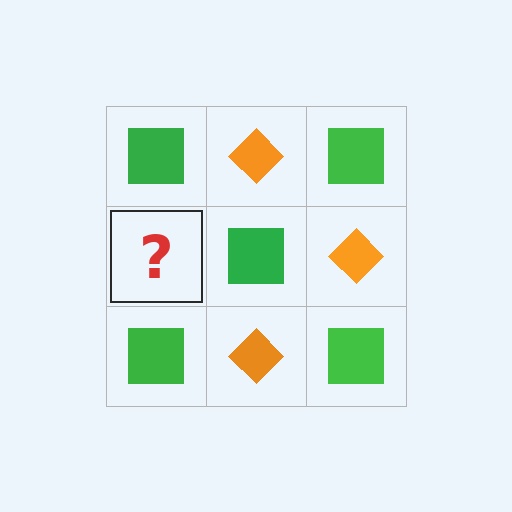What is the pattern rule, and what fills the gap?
The rule is that it alternates green square and orange diamond in a checkerboard pattern. The gap should be filled with an orange diamond.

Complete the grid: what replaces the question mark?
The question mark should be replaced with an orange diamond.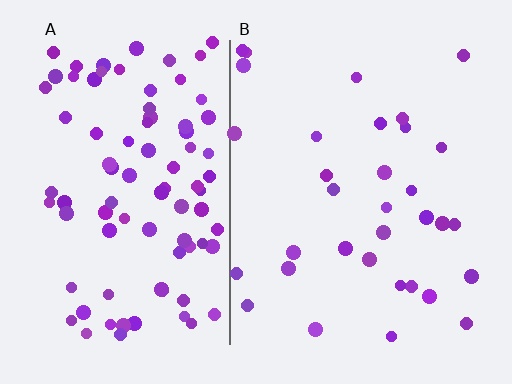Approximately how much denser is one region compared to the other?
Approximately 2.7× — region A over region B.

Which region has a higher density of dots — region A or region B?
A (the left).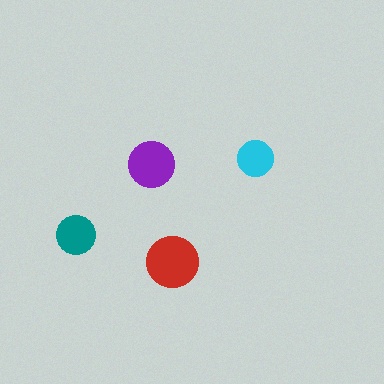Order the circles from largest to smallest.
the red one, the purple one, the teal one, the cyan one.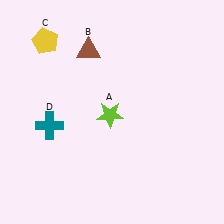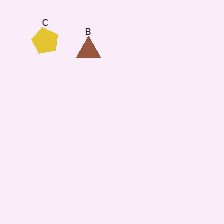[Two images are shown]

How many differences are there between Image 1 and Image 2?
There are 2 differences between the two images.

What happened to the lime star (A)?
The lime star (A) was removed in Image 2. It was in the bottom-left area of Image 1.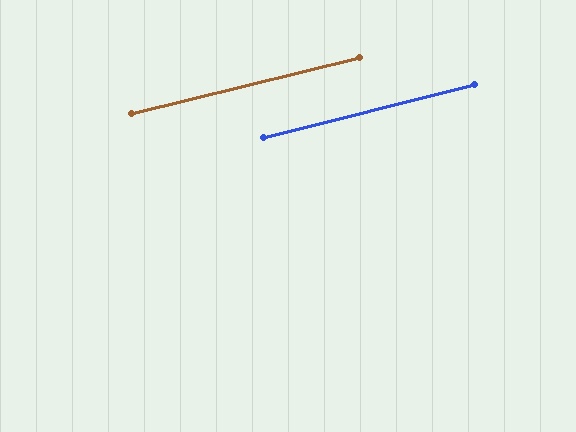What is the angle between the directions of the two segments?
Approximately 1 degree.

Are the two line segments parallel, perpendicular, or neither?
Parallel — their directions differ by only 0.6°.